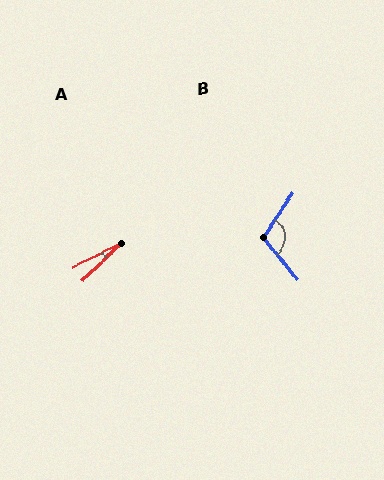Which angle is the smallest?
A, at approximately 19 degrees.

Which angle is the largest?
B, at approximately 107 degrees.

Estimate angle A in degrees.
Approximately 19 degrees.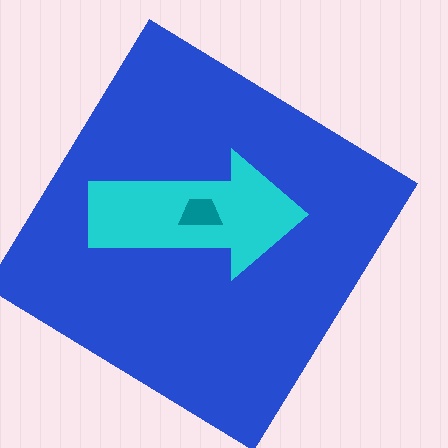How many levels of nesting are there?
3.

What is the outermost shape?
The blue diamond.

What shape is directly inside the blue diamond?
The cyan arrow.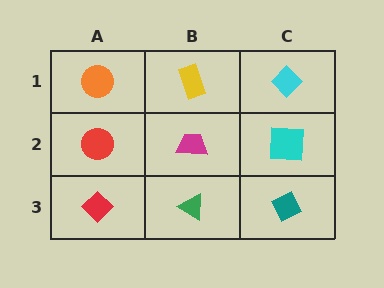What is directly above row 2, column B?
A yellow rectangle.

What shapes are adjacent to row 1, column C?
A cyan square (row 2, column C), a yellow rectangle (row 1, column B).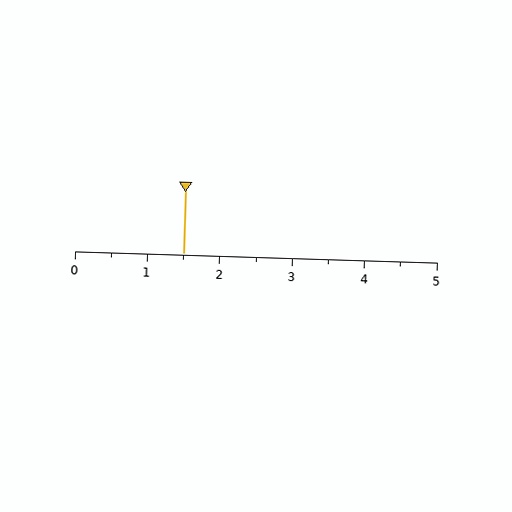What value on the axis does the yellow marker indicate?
The marker indicates approximately 1.5.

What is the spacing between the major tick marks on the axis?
The major ticks are spaced 1 apart.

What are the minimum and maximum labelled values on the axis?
The axis runs from 0 to 5.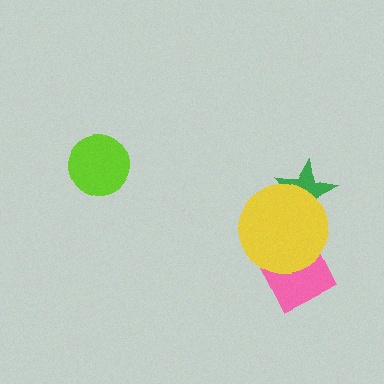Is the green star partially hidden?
Yes, it is partially covered by another shape.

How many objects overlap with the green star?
1 object overlaps with the green star.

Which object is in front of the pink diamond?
The yellow circle is in front of the pink diamond.